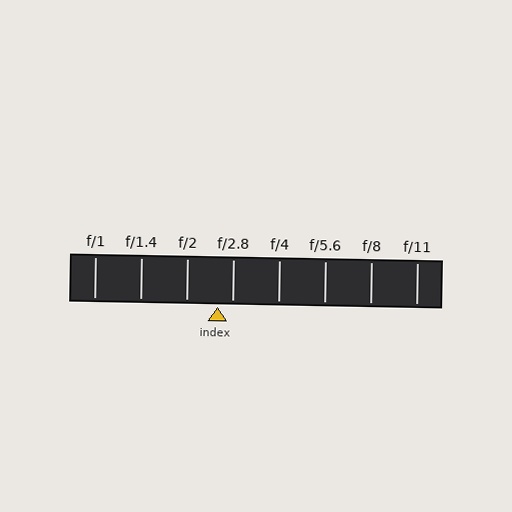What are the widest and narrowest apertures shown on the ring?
The widest aperture shown is f/1 and the narrowest is f/11.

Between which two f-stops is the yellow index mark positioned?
The index mark is between f/2 and f/2.8.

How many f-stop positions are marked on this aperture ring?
There are 8 f-stop positions marked.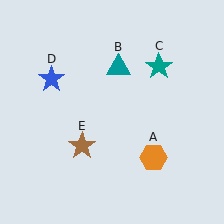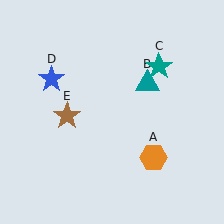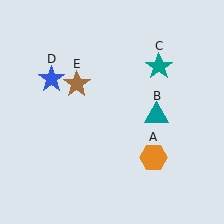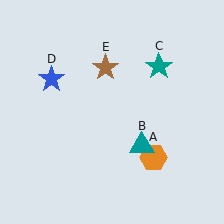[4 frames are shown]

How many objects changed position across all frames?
2 objects changed position: teal triangle (object B), brown star (object E).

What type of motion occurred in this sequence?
The teal triangle (object B), brown star (object E) rotated clockwise around the center of the scene.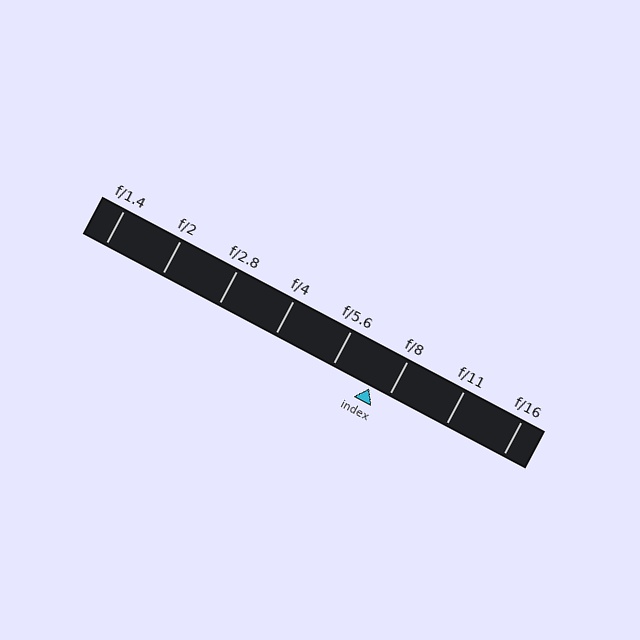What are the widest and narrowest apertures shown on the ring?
The widest aperture shown is f/1.4 and the narrowest is f/16.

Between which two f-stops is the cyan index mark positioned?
The index mark is between f/5.6 and f/8.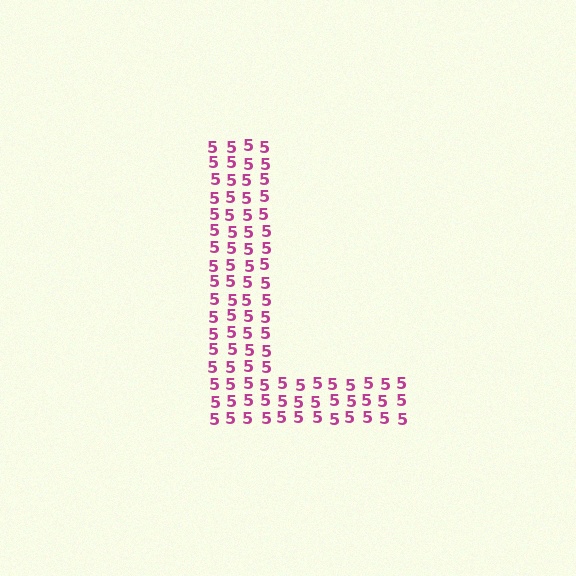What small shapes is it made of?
It is made of small digit 5's.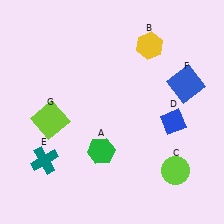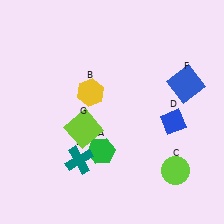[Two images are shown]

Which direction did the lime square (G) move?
The lime square (G) moved right.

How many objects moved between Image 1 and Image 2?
3 objects moved between the two images.